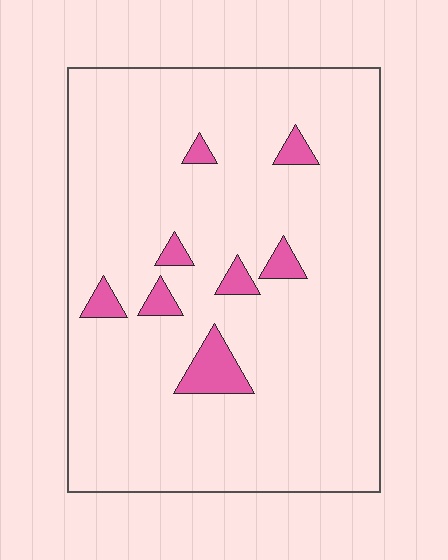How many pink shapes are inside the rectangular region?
8.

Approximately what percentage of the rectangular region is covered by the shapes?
Approximately 5%.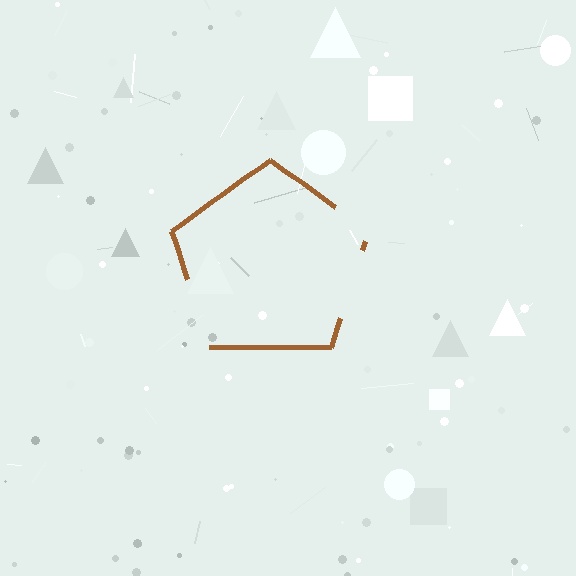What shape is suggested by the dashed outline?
The dashed outline suggests a pentagon.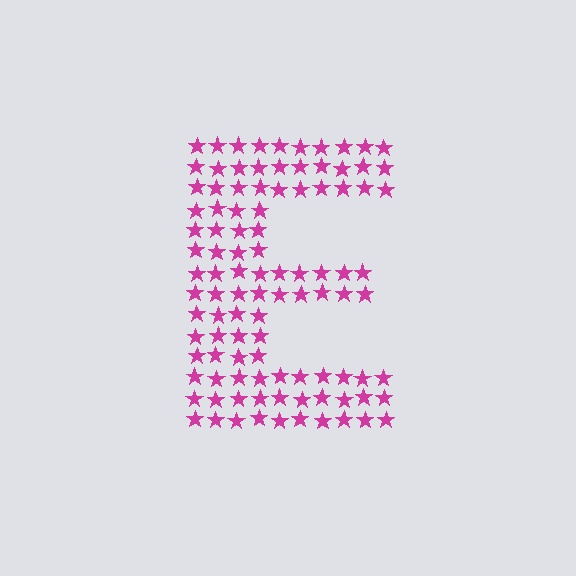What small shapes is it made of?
It is made of small stars.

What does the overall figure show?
The overall figure shows the letter E.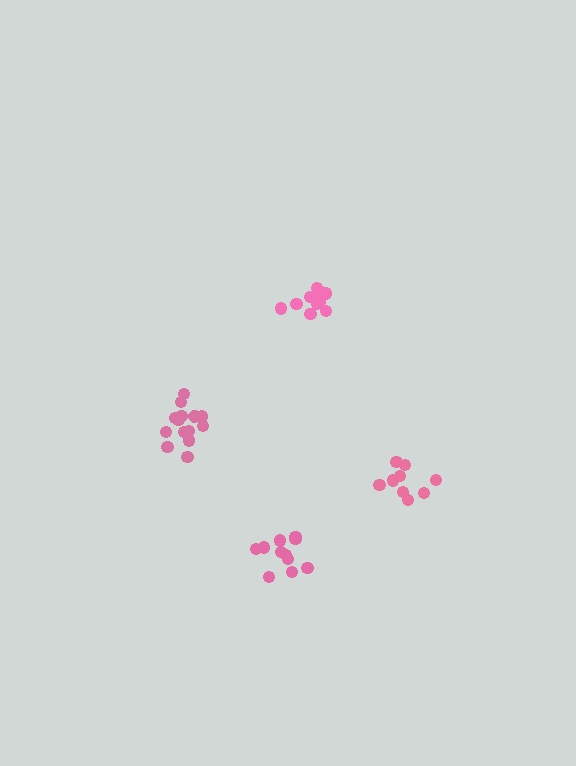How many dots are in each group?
Group 1: 9 dots, Group 2: 11 dots, Group 3: 11 dots, Group 4: 15 dots (46 total).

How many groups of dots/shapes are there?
There are 4 groups.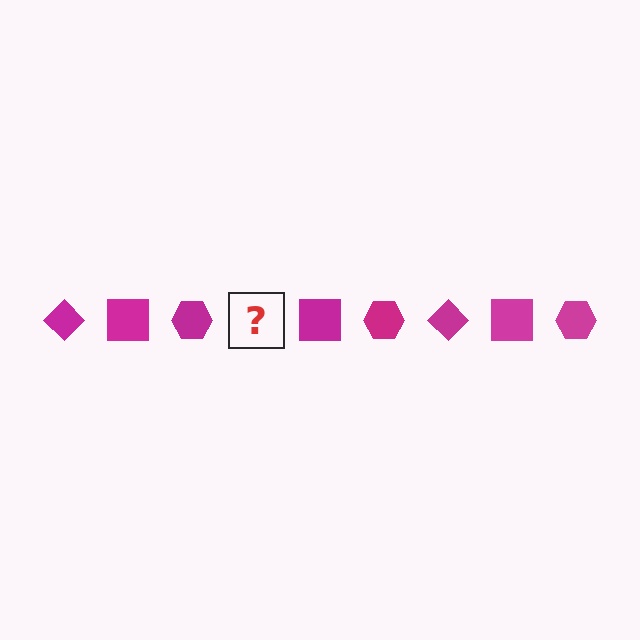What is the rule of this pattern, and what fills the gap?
The rule is that the pattern cycles through diamond, square, hexagon shapes in magenta. The gap should be filled with a magenta diamond.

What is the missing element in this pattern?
The missing element is a magenta diamond.